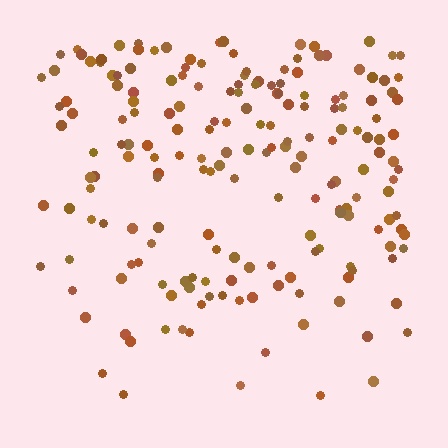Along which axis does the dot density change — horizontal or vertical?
Vertical.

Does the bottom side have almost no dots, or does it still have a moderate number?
Still a moderate number, just noticeably fewer than the top.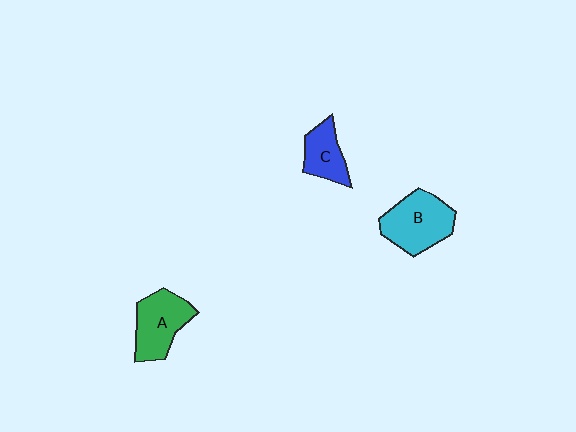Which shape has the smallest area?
Shape C (blue).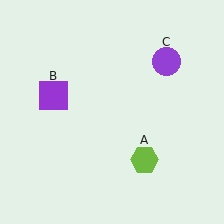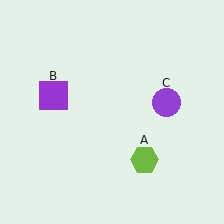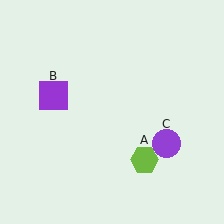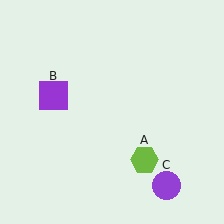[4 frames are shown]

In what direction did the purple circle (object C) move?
The purple circle (object C) moved down.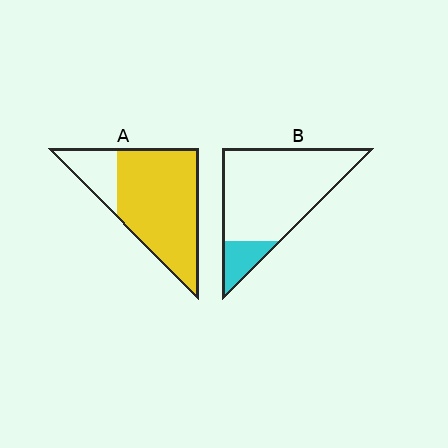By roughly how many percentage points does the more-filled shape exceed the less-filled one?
By roughly 65 percentage points (A over B).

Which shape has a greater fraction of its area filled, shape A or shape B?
Shape A.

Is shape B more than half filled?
No.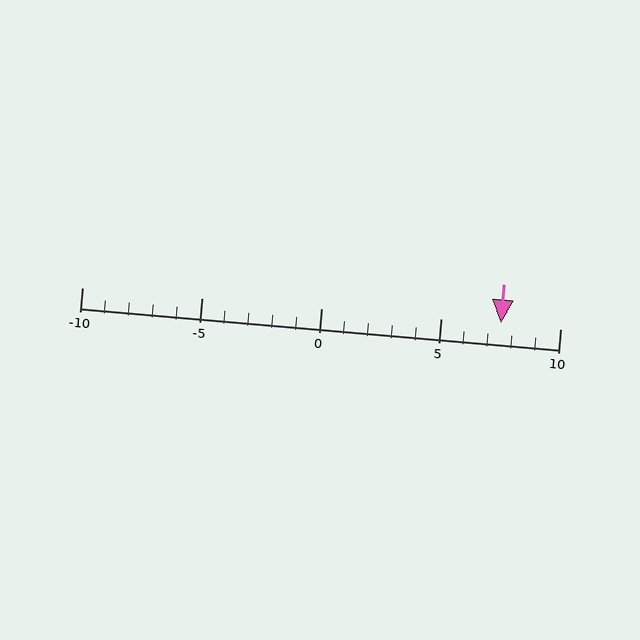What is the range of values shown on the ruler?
The ruler shows values from -10 to 10.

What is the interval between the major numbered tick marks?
The major tick marks are spaced 5 units apart.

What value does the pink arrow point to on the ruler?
The pink arrow points to approximately 8.